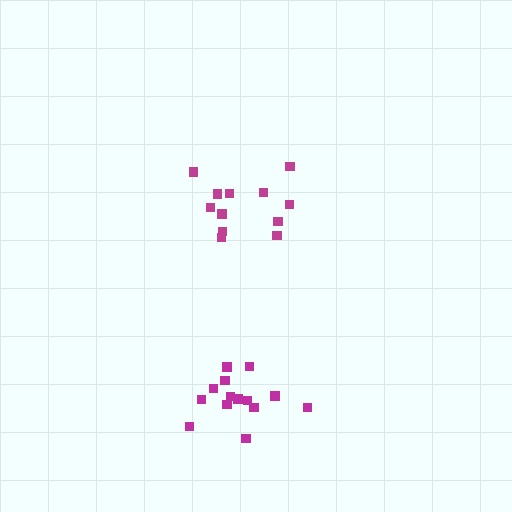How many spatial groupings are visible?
There are 2 spatial groupings.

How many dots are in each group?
Group 1: 14 dots, Group 2: 12 dots (26 total).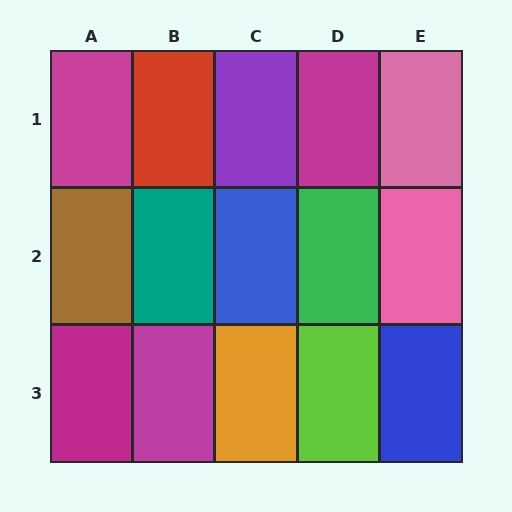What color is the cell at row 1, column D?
Magenta.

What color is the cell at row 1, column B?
Red.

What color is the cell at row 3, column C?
Orange.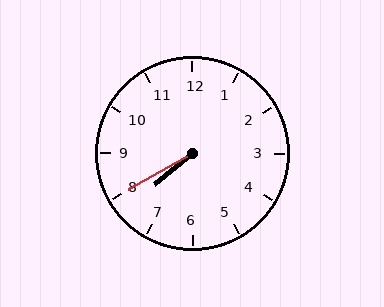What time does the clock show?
7:40.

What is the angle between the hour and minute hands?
Approximately 10 degrees.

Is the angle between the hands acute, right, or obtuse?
It is acute.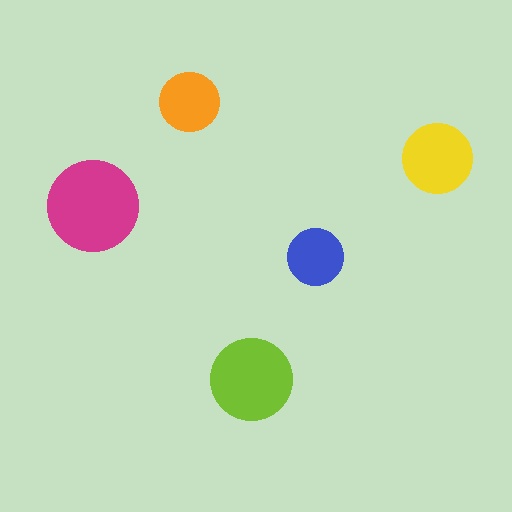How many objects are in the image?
There are 5 objects in the image.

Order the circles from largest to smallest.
the magenta one, the lime one, the yellow one, the orange one, the blue one.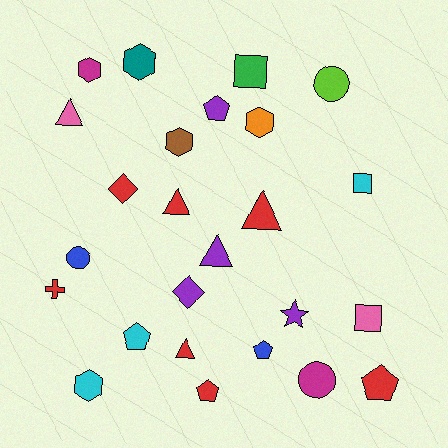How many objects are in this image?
There are 25 objects.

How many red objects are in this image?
There are 7 red objects.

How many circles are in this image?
There are 3 circles.